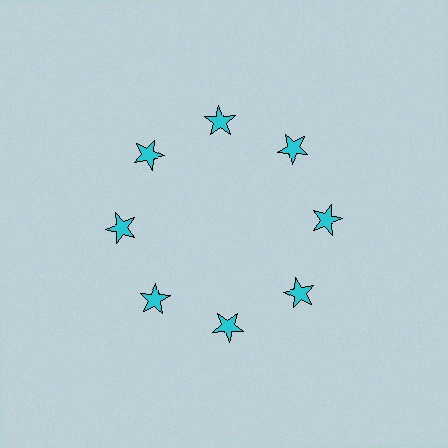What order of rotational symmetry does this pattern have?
This pattern has 8-fold rotational symmetry.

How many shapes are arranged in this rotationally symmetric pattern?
There are 8 shapes, arranged in 8 groups of 1.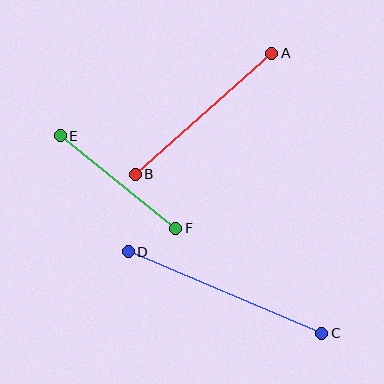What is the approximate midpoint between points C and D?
The midpoint is at approximately (225, 292) pixels.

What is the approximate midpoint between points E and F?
The midpoint is at approximately (118, 182) pixels.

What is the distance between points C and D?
The distance is approximately 210 pixels.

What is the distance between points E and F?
The distance is approximately 148 pixels.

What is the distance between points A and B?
The distance is approximately 182 pixels.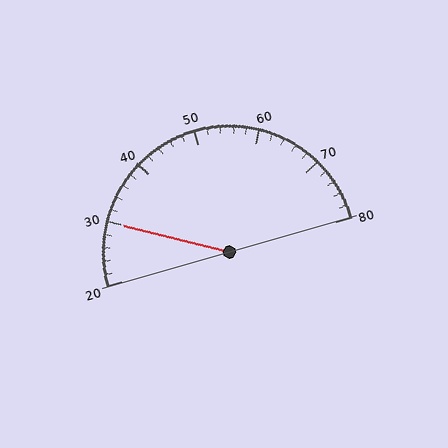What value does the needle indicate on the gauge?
The needle indicates approximately 30.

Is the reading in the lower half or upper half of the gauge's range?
The reading is in the lower half of the range (20 to 80).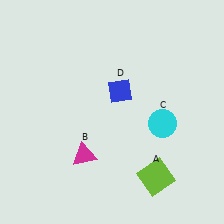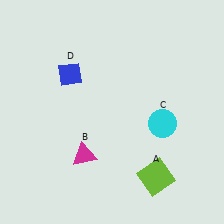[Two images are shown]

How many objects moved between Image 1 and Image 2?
1 object moved between the two images.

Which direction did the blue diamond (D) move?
The blue diamond (D) moved left.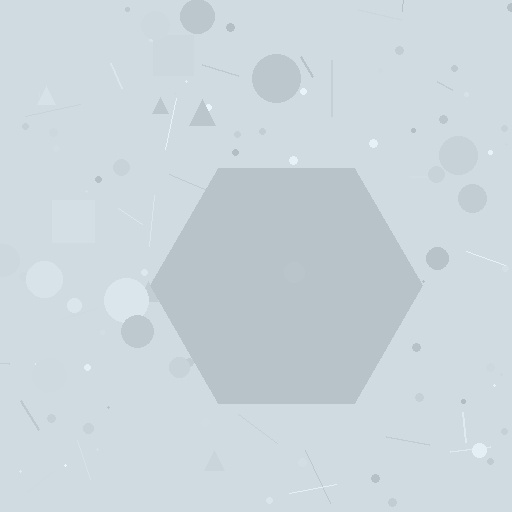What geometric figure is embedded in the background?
A hexagon is embedded in the background.